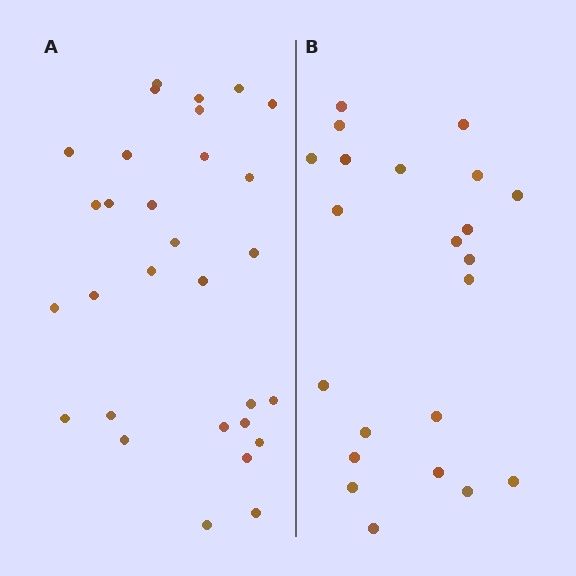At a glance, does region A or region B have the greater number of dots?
Region A (the left region) has more dots.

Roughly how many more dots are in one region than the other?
Region A has roughly 8 or so more dots than region B.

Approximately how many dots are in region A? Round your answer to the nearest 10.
About 30 dots.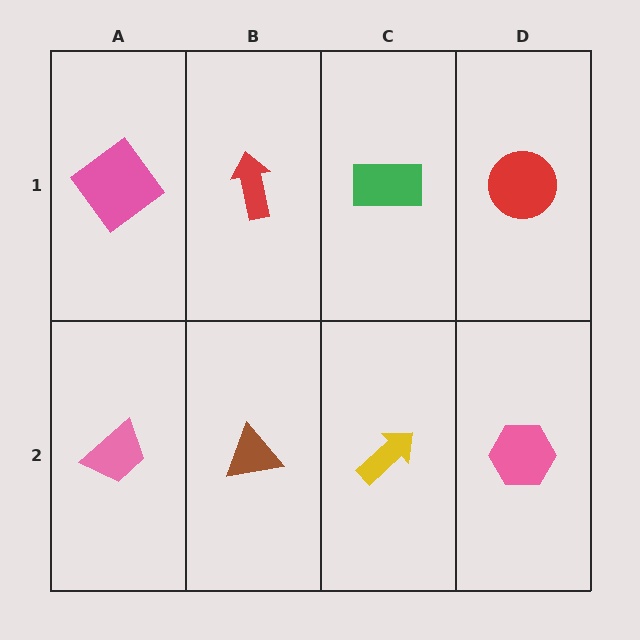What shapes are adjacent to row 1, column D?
A pink hexagon (row 2, column D), a green rectangle (row 1, column C).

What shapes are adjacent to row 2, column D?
A red circle (row 1, column D), a yellow arrow (row 2, column C).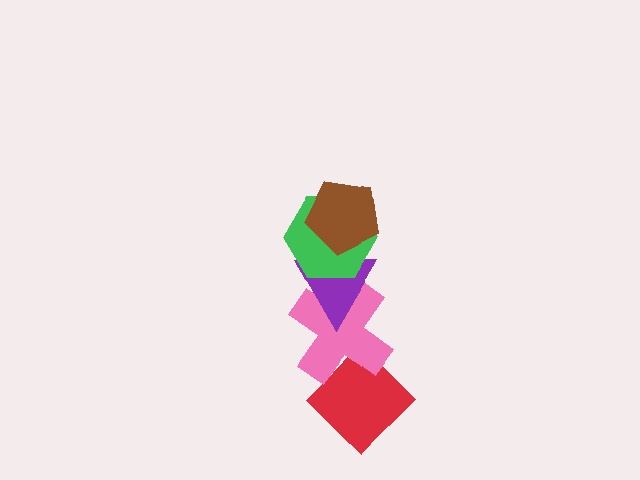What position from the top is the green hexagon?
The green hexagon is 2nd from the top.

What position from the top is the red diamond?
The red diamond is 5th from the top.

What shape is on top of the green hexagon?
The brown pentagon is on top of the green hexagon.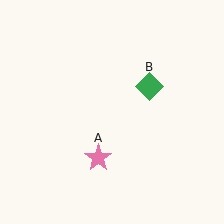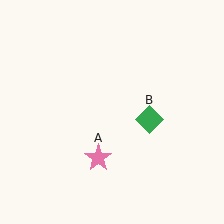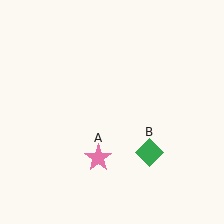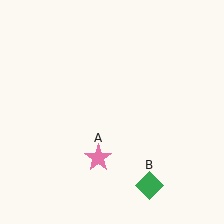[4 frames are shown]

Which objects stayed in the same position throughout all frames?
Pink star (object A) remained stationary.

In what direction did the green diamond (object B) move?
The green diamond (object B) moved down.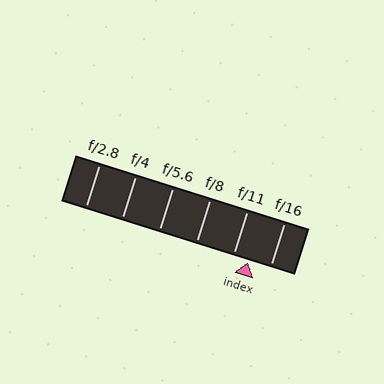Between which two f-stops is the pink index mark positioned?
The index mark is between f/11 and f/16.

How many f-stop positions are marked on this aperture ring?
There are 6 f-stop positions marked.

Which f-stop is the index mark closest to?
The index mark is closest to f/11.